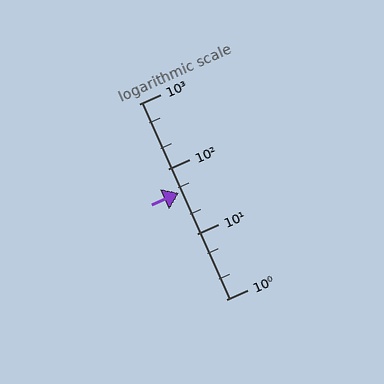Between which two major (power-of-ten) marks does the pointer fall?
The pointer is between 10 and 100.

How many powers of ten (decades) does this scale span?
The scale spans 3 decades, from 1 to 1000.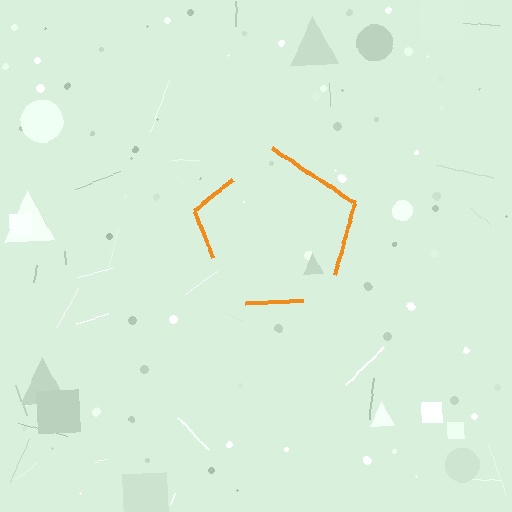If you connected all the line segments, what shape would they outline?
They would outline a pentagon.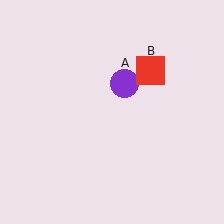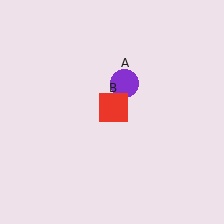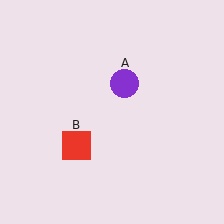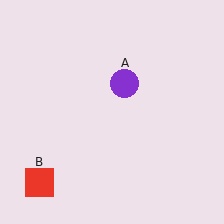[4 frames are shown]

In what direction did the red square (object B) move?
The red square (object B) moved down and to the left.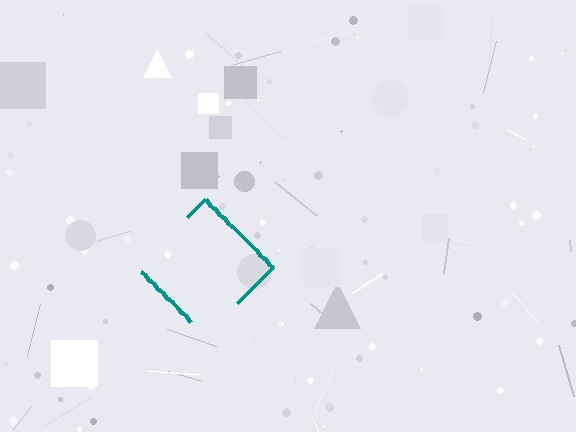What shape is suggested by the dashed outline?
The dashed outline suggests a diamond.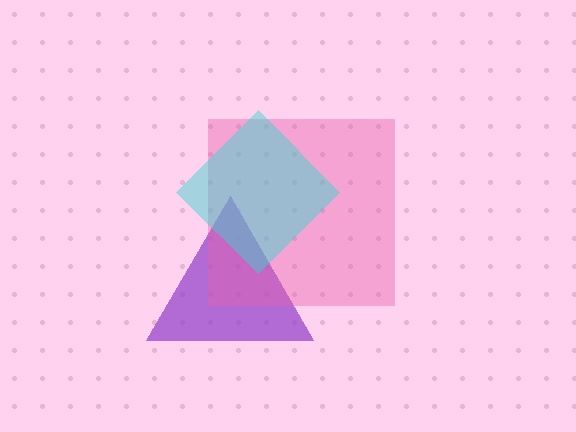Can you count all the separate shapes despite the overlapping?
Yes, there are 3 separate shapes.